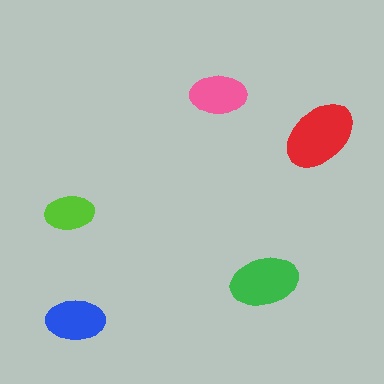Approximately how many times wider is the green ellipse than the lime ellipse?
About 1.5 times wider.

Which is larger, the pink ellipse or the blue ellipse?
The blue one.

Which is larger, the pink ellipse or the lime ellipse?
The pink one.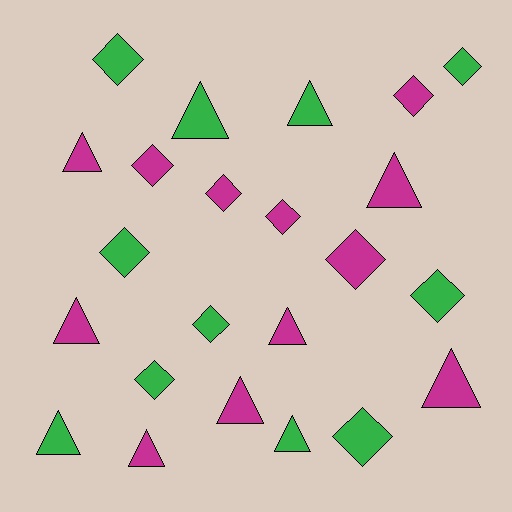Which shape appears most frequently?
Diamond, with 12 objects.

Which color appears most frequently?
Magenta, with 12 objects.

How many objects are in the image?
There are 23 objects.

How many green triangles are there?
There are 4 green triangles.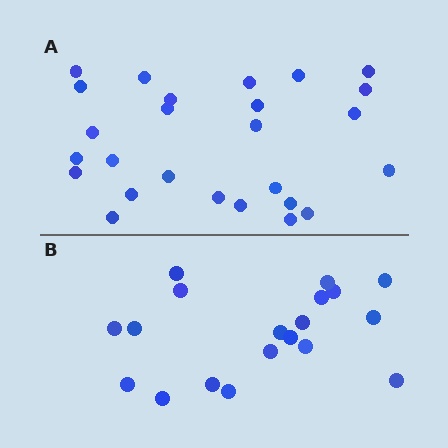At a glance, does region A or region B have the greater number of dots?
Region A (the top region) has more dots.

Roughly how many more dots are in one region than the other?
Region A has roughly 8 or so more dots than region B.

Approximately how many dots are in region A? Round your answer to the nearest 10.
About 30 dots. (The exact count is 26, which rounds to 30.)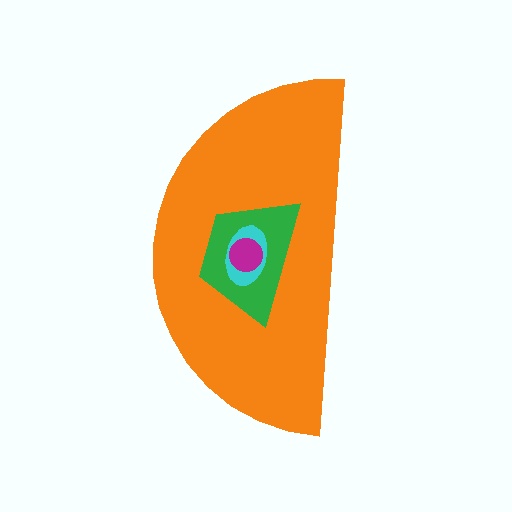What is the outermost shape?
The orange semicircle.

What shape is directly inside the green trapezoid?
The cyan ellipse.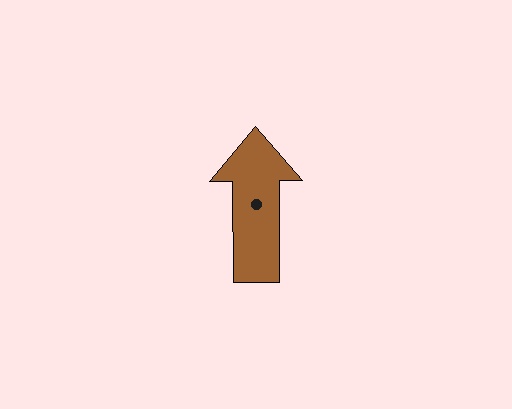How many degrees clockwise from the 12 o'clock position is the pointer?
Approximately 360 degrees.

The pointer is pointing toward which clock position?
Roughly 12 o'clock.